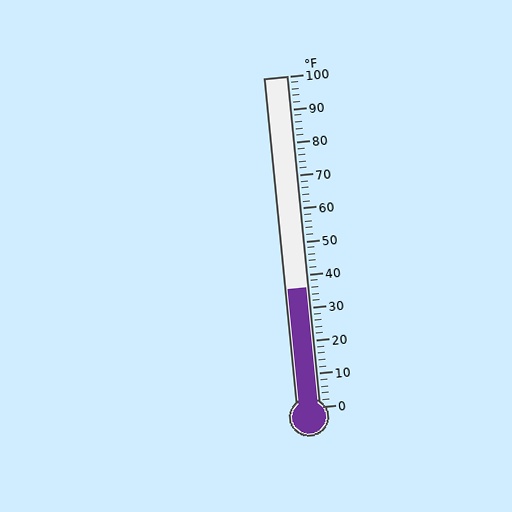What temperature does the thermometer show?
The thermometer shows approximately 36°F.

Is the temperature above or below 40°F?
The temperature is below 40°F.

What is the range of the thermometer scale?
The thermometer scale ranges from 0°F to 100°F.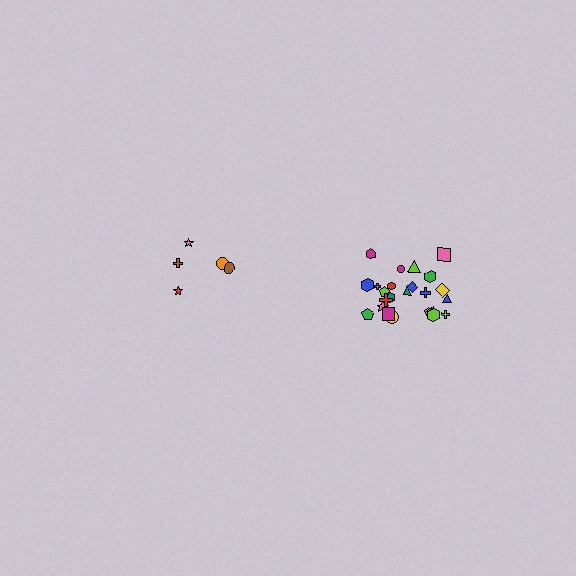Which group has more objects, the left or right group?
The right group.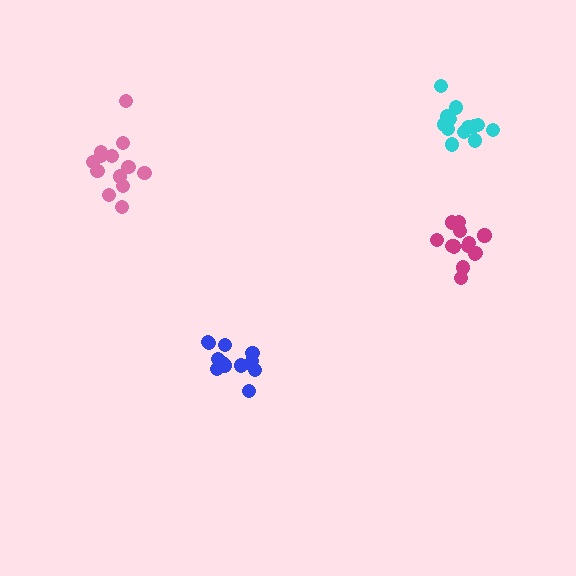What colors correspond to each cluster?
The clusters are colored: pink, magenta, cyan, blue.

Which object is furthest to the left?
The pink cluster is leftmost.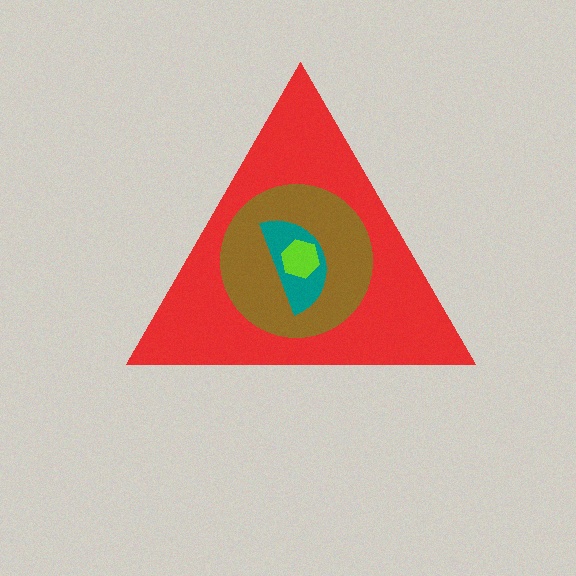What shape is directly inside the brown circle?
The teal semicircle.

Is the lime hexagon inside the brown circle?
Yes.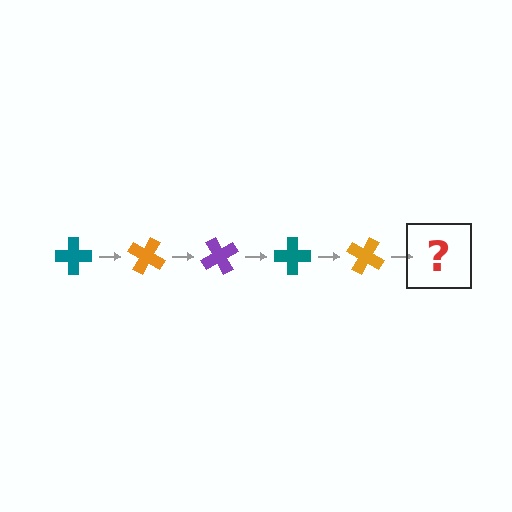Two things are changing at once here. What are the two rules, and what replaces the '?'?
The two rules are that it rotates 30 degrees each step and the color cycles through teal, orange, and purple. The '?' should be a purple cross, rotated 150 degrees from the start.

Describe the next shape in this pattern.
It should be a purple cross, rotated 150 degrees from the start.